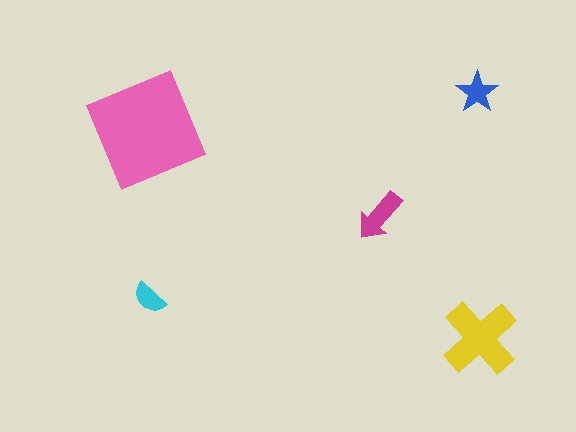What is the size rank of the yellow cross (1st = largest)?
2nd.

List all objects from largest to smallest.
The pink diamond, the yellow cross, the magenta arrow, the blue star, the cyan semicircle.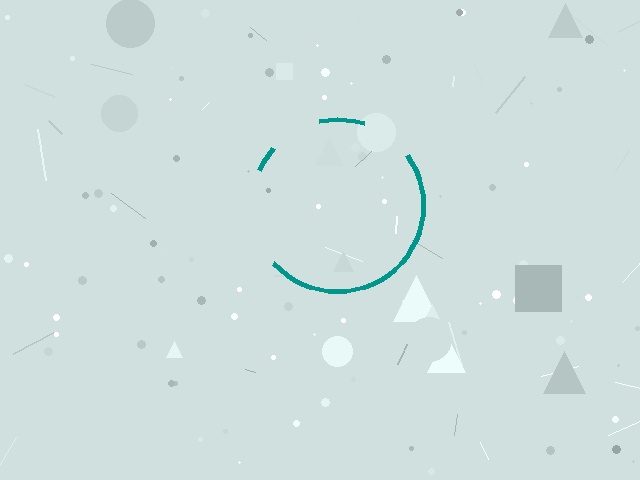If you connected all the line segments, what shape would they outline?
They would outline a circle.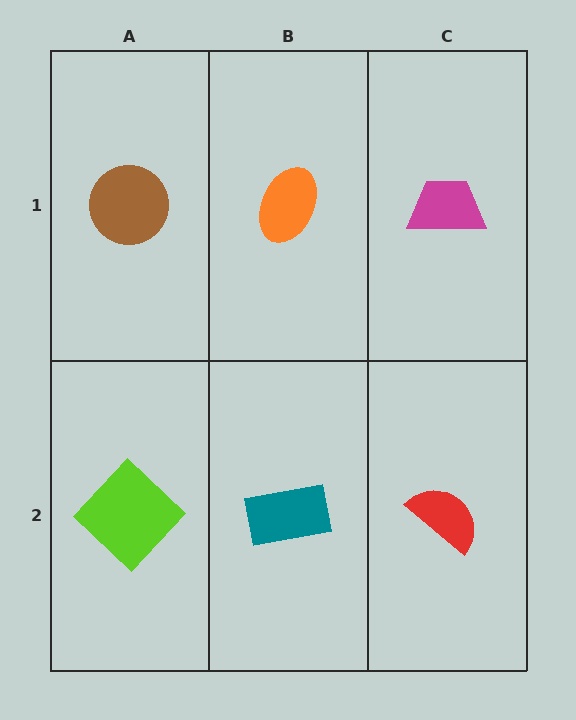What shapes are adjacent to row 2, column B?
An orange ellipse (row 1, column B), a lime diamond (row 2, column A), a red semicircle (row 2, column C).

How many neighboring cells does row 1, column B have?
3.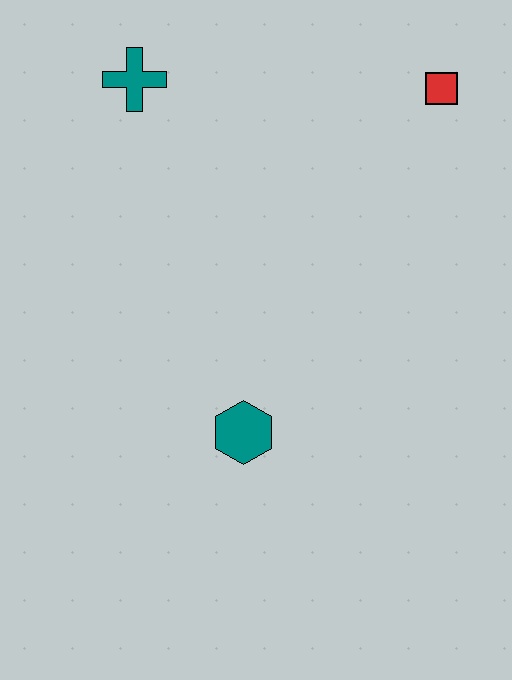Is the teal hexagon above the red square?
No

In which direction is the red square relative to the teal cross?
The red square is to the right of the teal cross.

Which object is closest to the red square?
The teal cross is closest to the red square.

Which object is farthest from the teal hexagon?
The red square is farthest from the teal hexagon.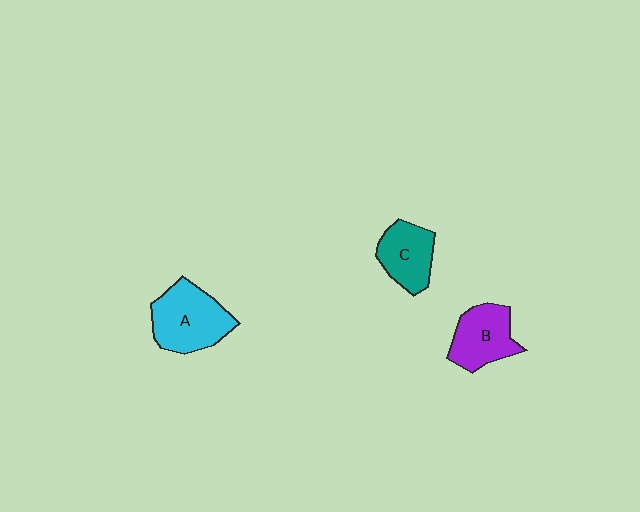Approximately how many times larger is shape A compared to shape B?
Approximately 1.3 times.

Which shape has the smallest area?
Shape C (teal).